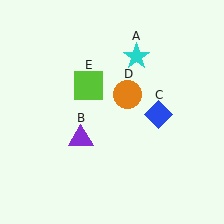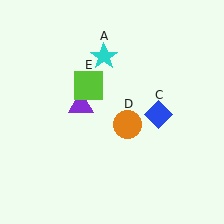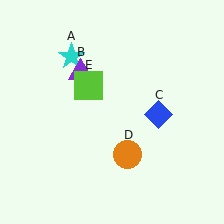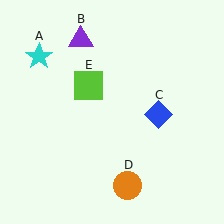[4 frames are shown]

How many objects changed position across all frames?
3 objects changed position: cyan star (object A), purple triangle (object B), orange circle (object D).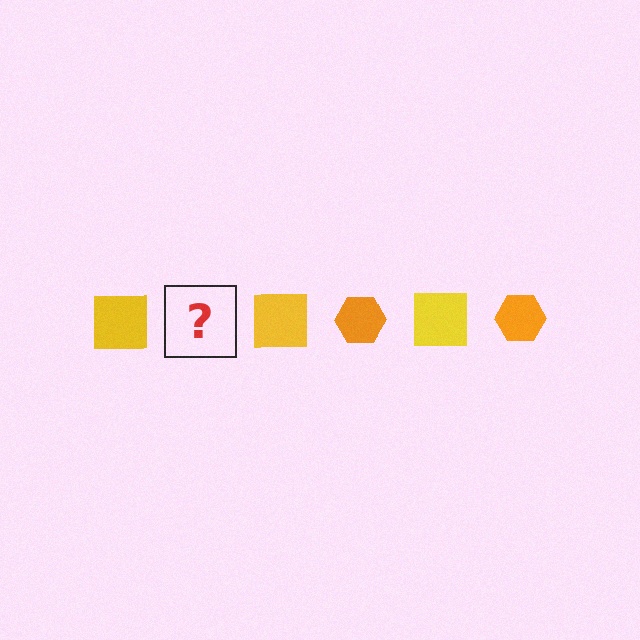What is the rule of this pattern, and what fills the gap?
The rule is that the pattern alternates between yellow square and orange hexagon. The gap should be filled with an orange hexagon.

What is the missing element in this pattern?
The missing element is an orange hexagon.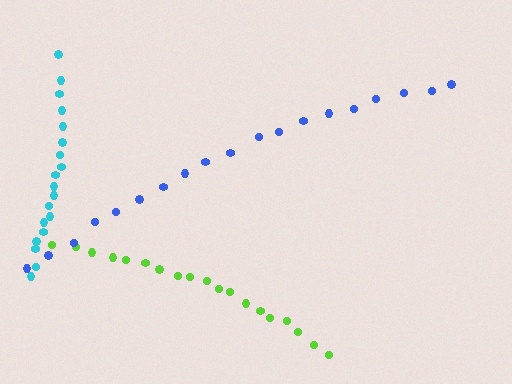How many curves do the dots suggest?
There are 3 distinct paths.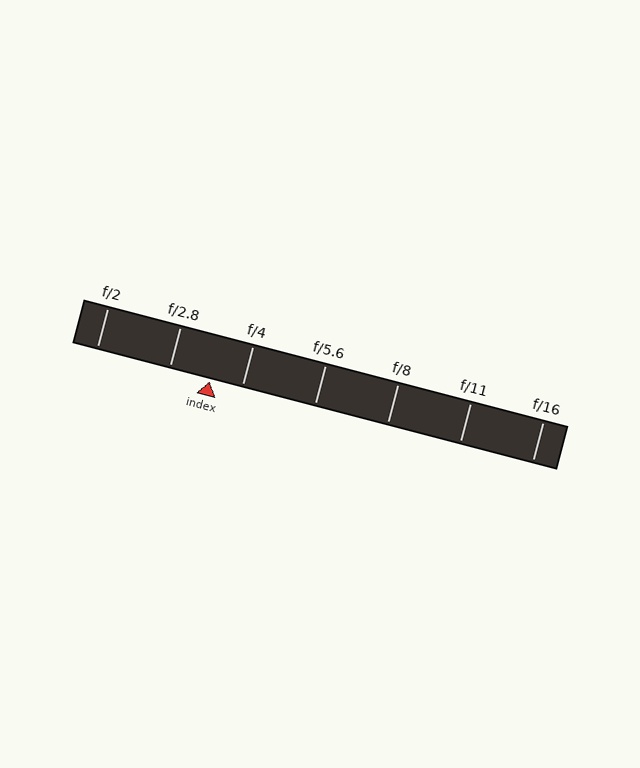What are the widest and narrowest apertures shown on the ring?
The widest aperture shown is f/2 and the narrowest is f/16.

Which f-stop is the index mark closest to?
The index mark is closest to f/4.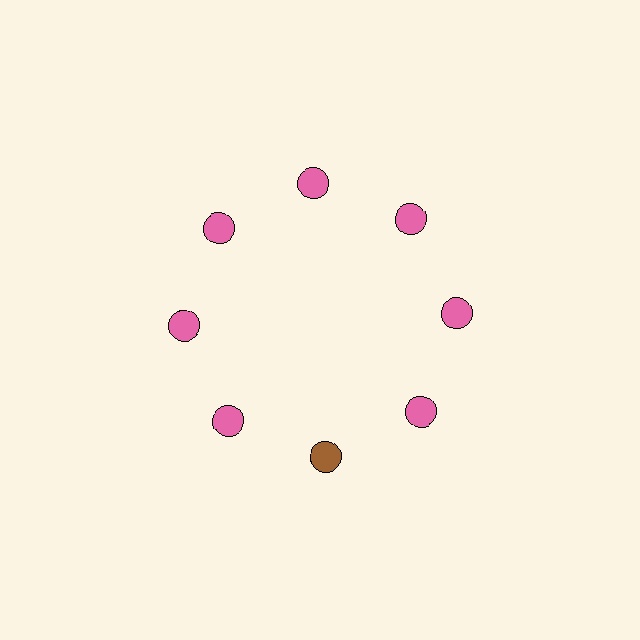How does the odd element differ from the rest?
It has a different color: brown instead of pink.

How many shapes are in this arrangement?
There are 8 shapes arranged in a ring pattern.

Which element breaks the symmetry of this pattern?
The brown circle at roughly the 6 o'clock position breaks the symmetry. All other shapes are pink circles.